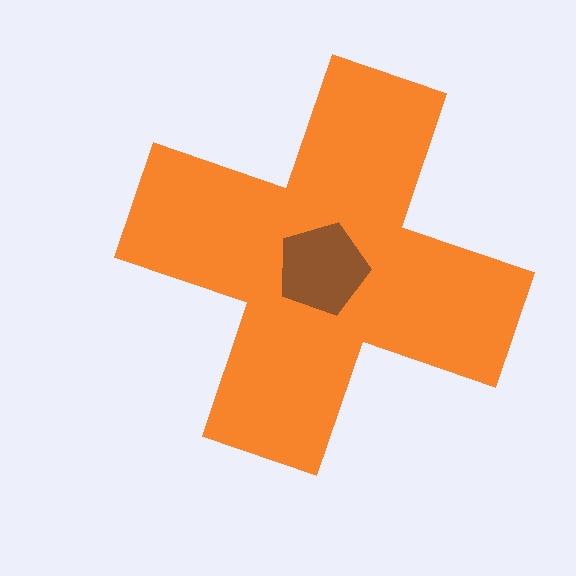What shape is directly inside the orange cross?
The brown pentagon.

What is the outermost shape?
The orange cross.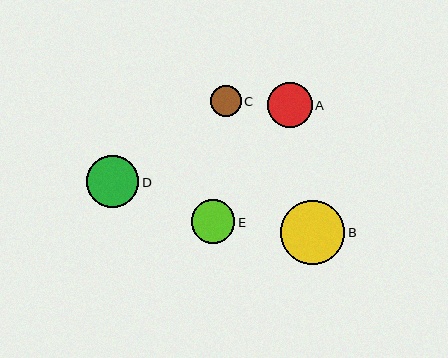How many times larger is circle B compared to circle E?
Circle B is approximately 1.5 times the size of circle E.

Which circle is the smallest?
Circle C is the smallest with a size of approximately 31 pixels.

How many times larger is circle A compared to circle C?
Circle A is approximately 1.5 times the size of circle C.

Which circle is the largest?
Circle B is the largest with a size of approximately 64 pixels.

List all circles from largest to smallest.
From largest to smallest: B, D, A, E, C.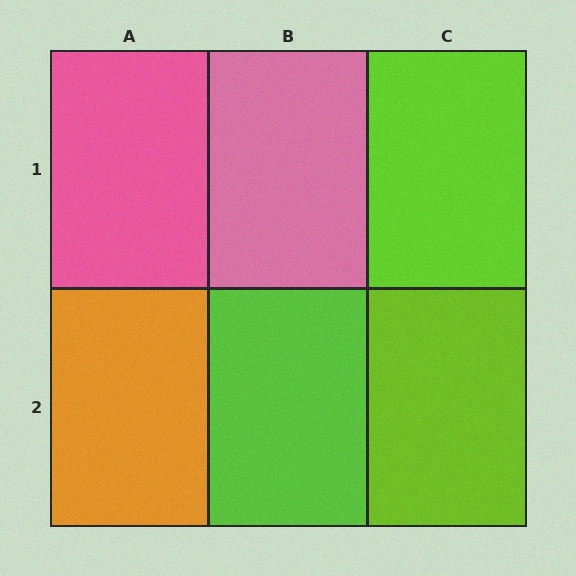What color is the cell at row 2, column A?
Orange.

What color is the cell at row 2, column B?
Lime.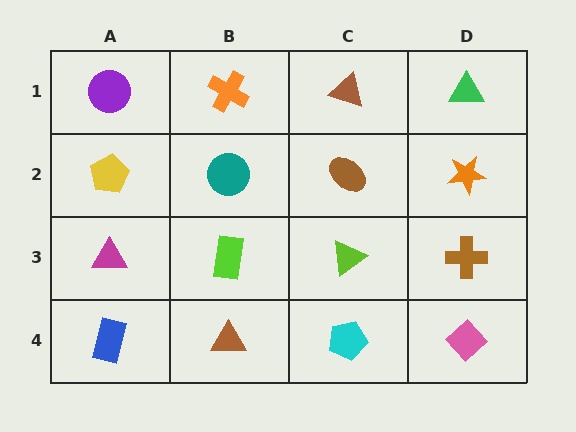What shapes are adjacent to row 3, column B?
A teal circle (row 2, column B), a brown triangle (row 4, column B), a magenta triangle (row 3, column A), a lime triangle (row 3, column C).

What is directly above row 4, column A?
A magenta triangle.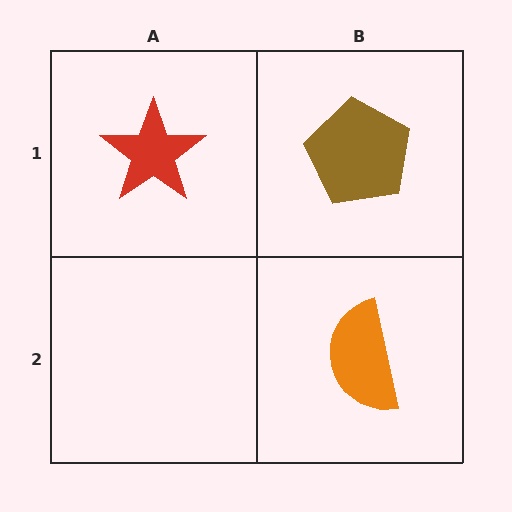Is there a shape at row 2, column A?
No, that cell is empty.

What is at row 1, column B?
A brown pentagon.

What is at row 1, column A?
A red star.